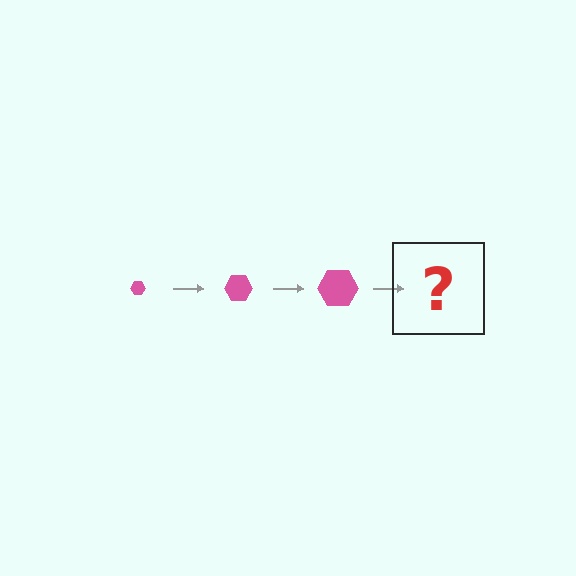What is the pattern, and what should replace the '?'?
The pattern is that the hexagon gets progressively larger each step. The '?' should be a pink hexagon, larger than the previous one.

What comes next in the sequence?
The next element should be a pink hexagon, larger than the previous one.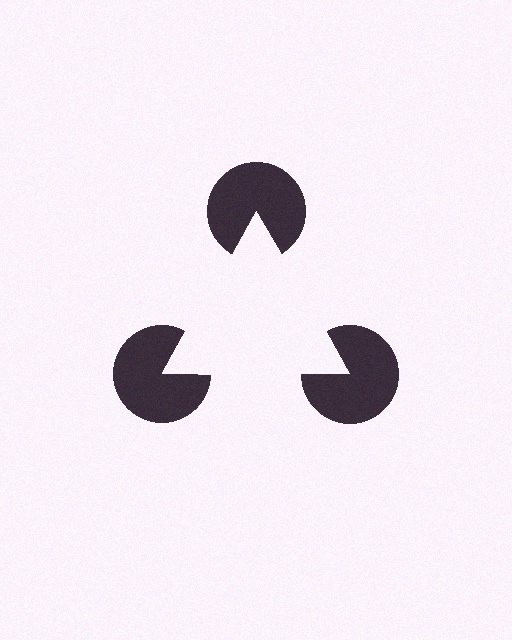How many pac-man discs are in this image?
There are 3 — one at each vertex of the illusory triangle.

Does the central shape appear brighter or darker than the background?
It typically appears slightly brighter than the background, even though no actual brightness change is drawn.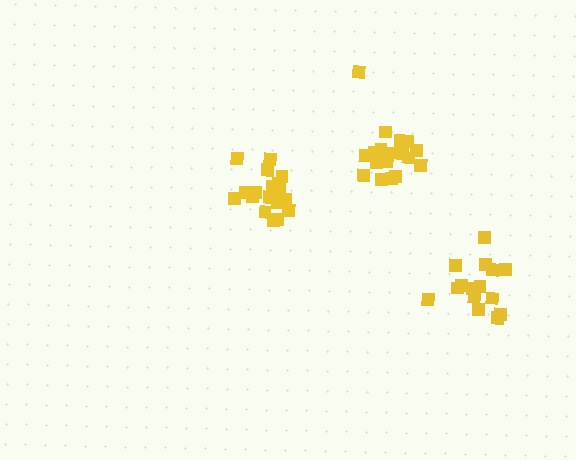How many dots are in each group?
Group 1: 19 dots, Group 2: 20 dots, Group 3: 15 dots (54 total).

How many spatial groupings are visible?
There are 3 spatial groupings.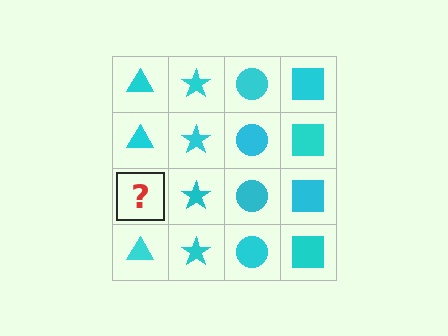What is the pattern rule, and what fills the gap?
The rule is that each column has a consistent shape. The gap should be filled with a cyan triangle.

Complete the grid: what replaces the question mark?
The question mark should be replaced with a cyan triangle.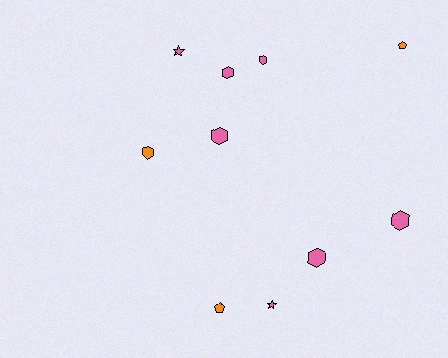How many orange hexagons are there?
There is 1 orange hexagon.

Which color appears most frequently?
Pink, with 7 objects.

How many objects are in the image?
There are 10 objects.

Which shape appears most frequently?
Hexagon, with 6 objects.